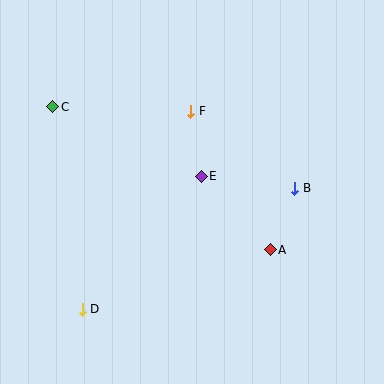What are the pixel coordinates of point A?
Point A is at (270, 250).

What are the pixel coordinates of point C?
Point C is at (53, 107).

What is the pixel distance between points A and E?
The distance between A and E is 101 pixels.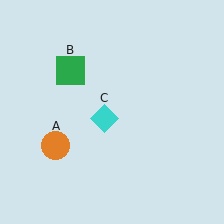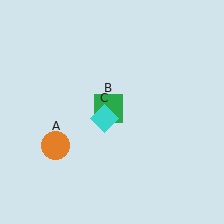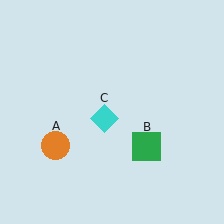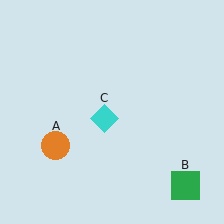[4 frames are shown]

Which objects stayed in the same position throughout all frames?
Orange circle (object A) and cyan diamond (object C) remained stationary.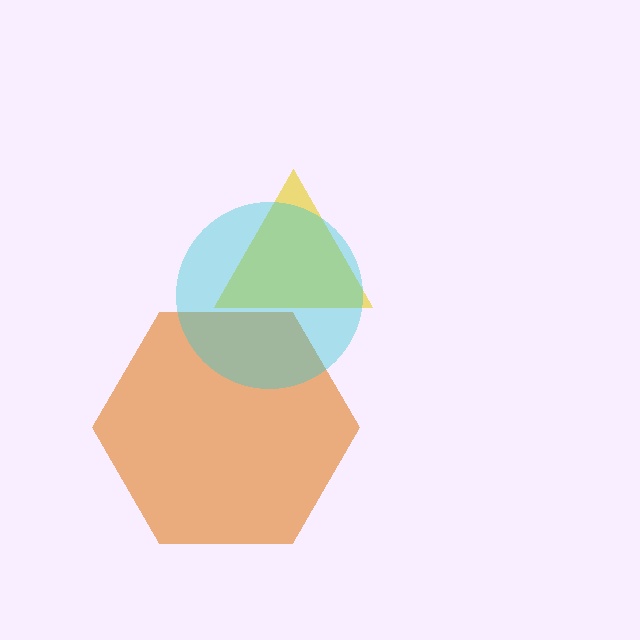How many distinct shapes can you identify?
There are 3 distinct shapes: an orange hexagon, a yellow triangle, a cyan circle.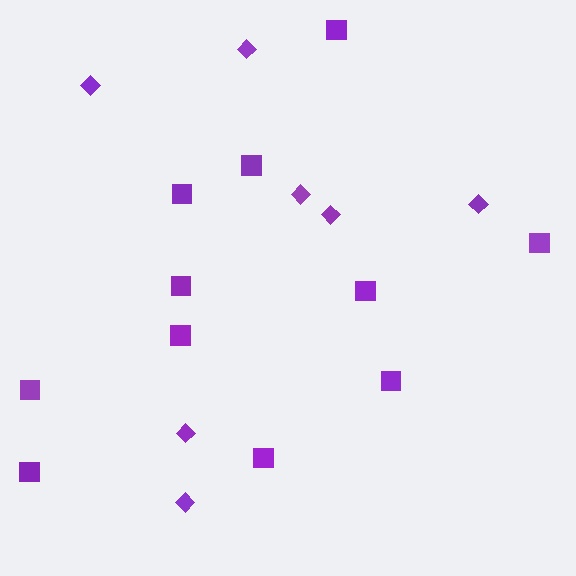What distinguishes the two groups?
There are 2 groups: one group of squares (11) and one group of diamonds (7).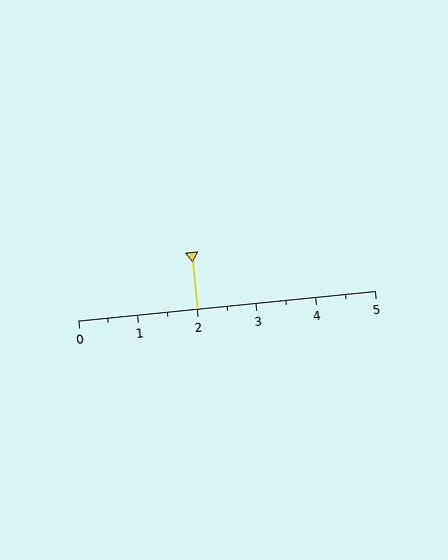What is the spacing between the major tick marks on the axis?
The major ticks are spaced 1 apart.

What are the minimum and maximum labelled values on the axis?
The axis runs from 0 to 5.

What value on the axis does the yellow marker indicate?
The marker indicates approximately 2.